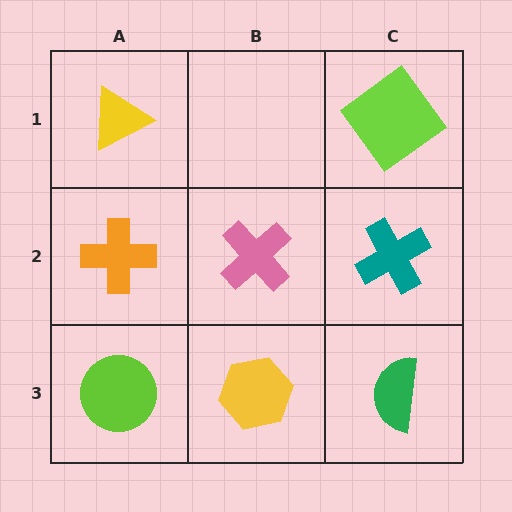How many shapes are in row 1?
2 shapes.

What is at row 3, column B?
A yellow hexagon.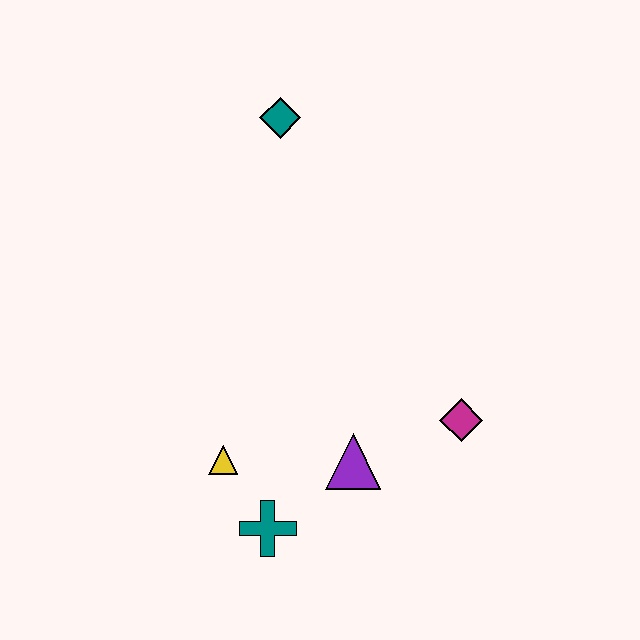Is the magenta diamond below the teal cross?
No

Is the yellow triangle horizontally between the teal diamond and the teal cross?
No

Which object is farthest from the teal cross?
The teal diamond is farthest from the teal cross.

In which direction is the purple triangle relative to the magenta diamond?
The purple triangle is to the left of the magenta diamond.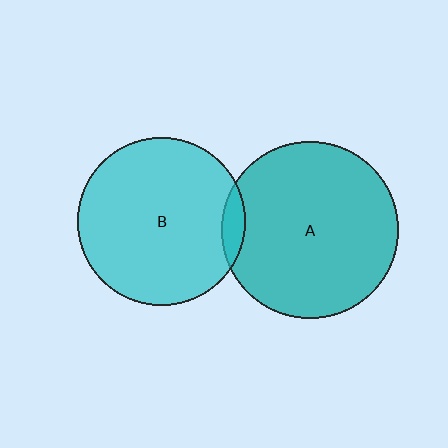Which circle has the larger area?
Circle A (teal).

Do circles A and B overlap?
Yes.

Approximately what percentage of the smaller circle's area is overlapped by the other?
Approximately 5%.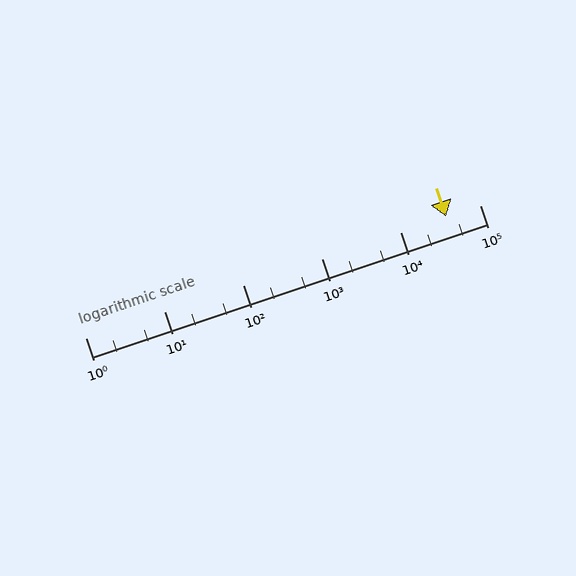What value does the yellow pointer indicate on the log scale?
The pointer indicates approximately 37000.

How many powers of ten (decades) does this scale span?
The scale spans 5 decades, from 1 to 100000.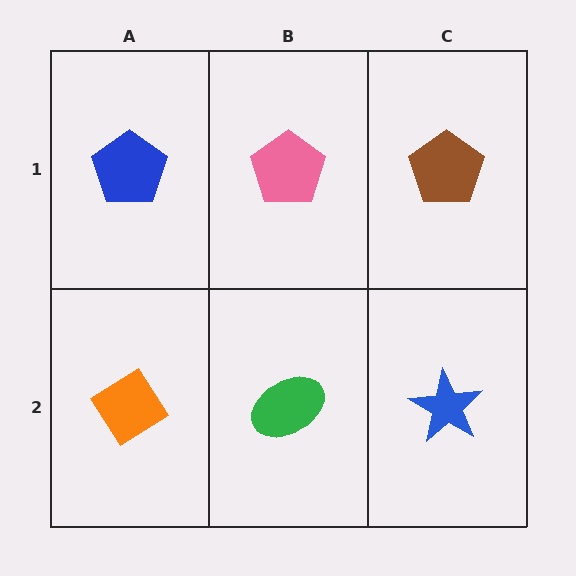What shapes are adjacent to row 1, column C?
A blue star (row 2, column C), a pink pentagon (row 1, column B).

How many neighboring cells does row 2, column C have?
2.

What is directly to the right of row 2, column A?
A green ellipse.